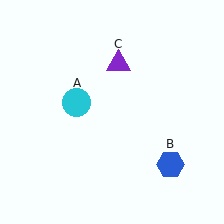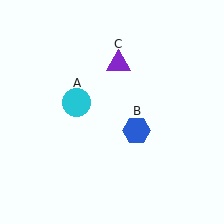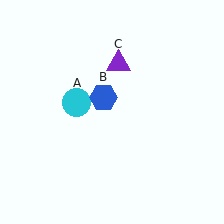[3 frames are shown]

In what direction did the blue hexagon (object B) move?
The blue hexagon (object B) moved up and to the left.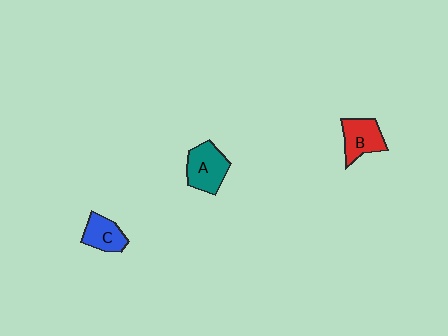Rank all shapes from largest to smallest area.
From largest to smallest: A (teal), B (red), C (blue).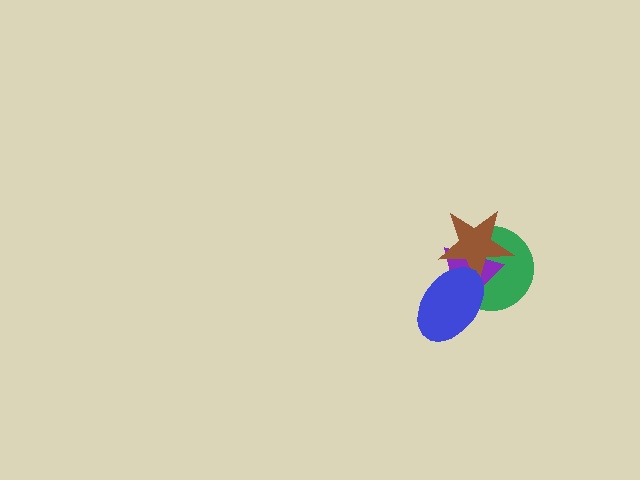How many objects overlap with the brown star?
3 objects overlap with the brown star.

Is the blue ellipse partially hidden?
No, no other shape covers it.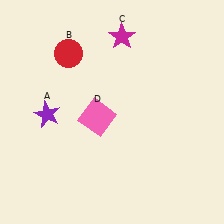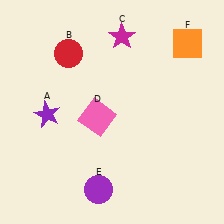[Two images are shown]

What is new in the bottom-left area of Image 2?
A purple circle (E) was added in the bottom-left area of Image 2.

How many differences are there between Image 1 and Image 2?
There are 2 differences between the two images.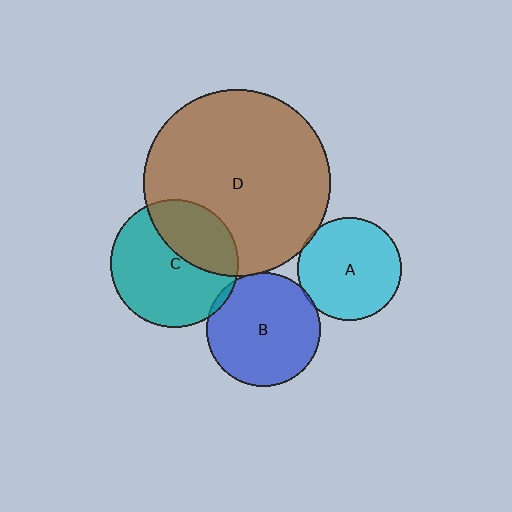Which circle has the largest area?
Circle D (brown).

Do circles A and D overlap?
Yes.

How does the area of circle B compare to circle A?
Approximately 1.2 times.